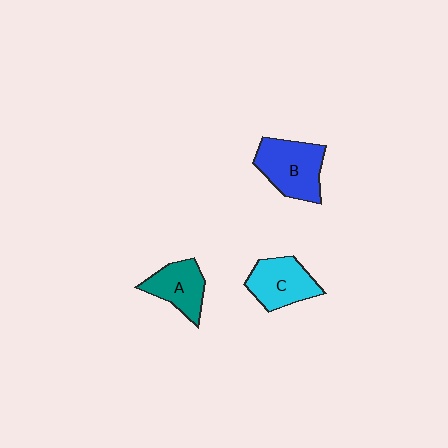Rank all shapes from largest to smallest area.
From largest to smallest: B (blue), C (cyan), A (teal).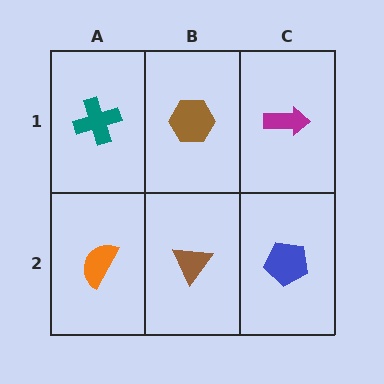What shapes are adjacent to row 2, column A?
A teal cross (row 1, column A), a brown triangle (row 2, column B).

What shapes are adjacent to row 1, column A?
An orange semicircle (row 2, column A), a brown hexagon (row 1, column B).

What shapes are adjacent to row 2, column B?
A brown hexagon (row 1, column B), an orange semicircle (row 2, column A), a blue pentagon (row 2, column C).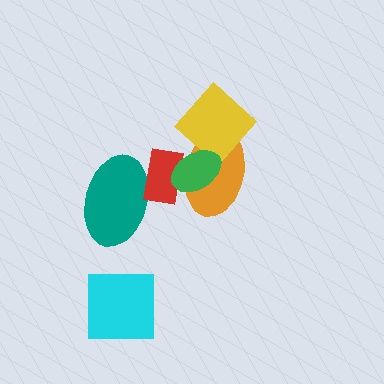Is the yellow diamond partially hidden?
Yes, it is partially covered by another shape.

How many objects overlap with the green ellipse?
3 objects overlap with the green ellipse.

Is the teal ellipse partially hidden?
Yes, it is partially covered by another shape.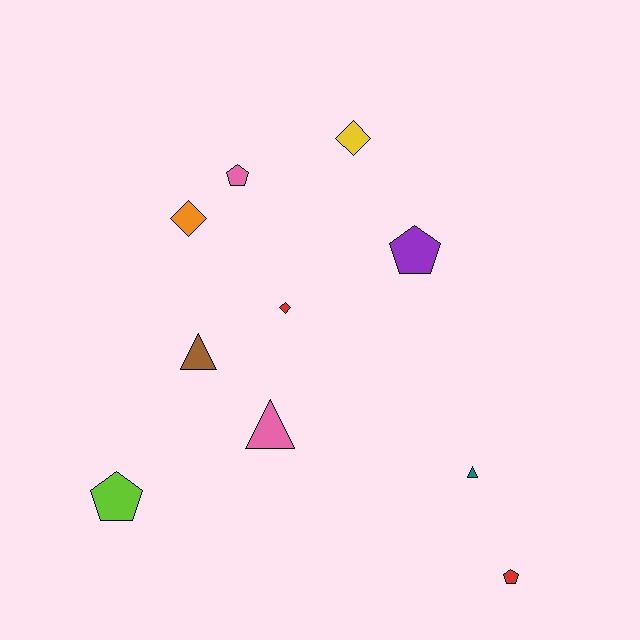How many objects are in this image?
There are 10 objects.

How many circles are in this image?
There are no circles.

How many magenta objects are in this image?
There are no magenta objects.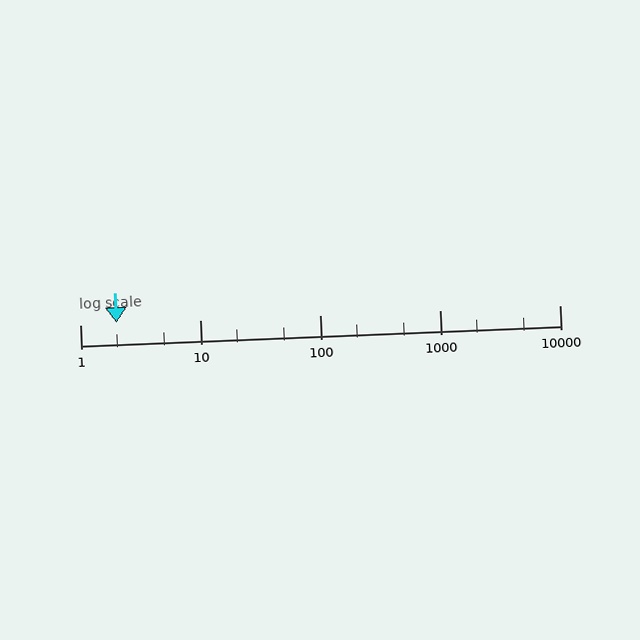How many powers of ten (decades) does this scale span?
The scale spans 4 decades, from 1 to 10000.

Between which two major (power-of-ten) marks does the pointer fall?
The pointer is between 1 and 10.